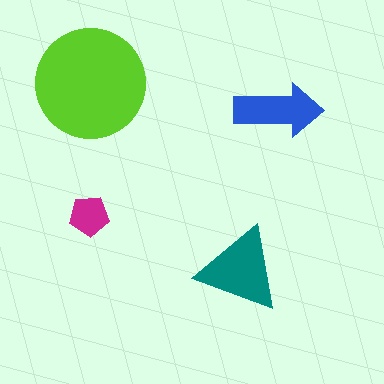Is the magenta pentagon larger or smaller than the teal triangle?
Smaller.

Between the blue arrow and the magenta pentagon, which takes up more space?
The blue arrow.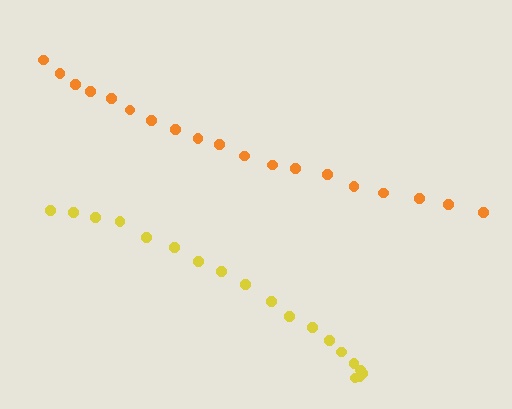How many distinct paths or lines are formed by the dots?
There are 2 distinct paths.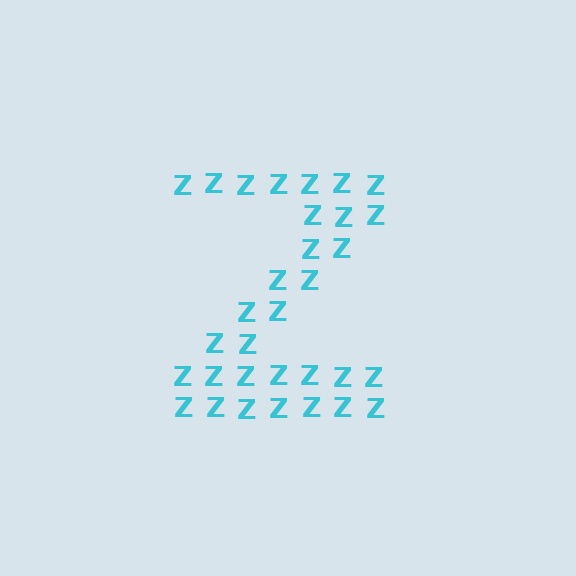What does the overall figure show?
The overall figure shows the letter Z.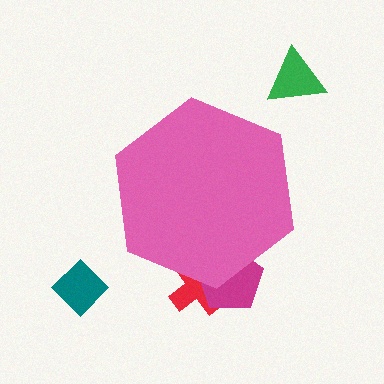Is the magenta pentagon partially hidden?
Yes, the magenta pentagon is partially hidden behind the pink hexagon.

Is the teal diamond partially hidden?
No, the teal diamond is fully visible.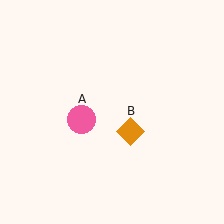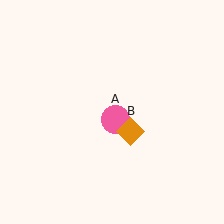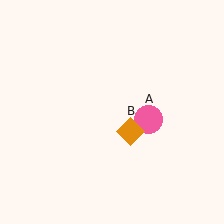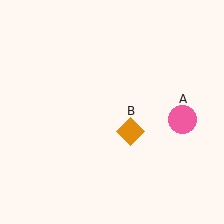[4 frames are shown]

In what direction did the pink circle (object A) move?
The pink circle (object A) moved right.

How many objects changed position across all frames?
1 object changed position: pink circle (object A).